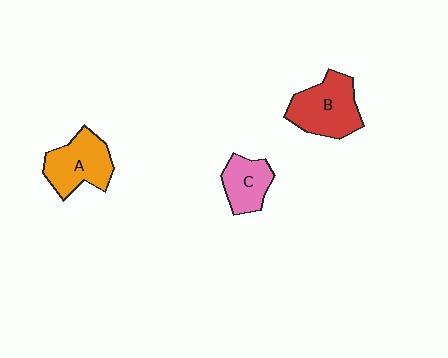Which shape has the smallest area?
Shape C (pink).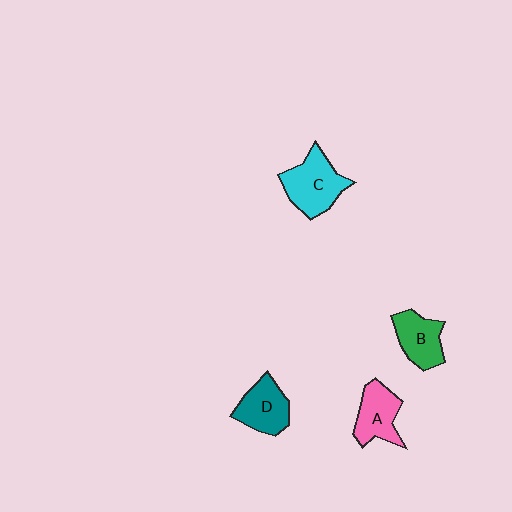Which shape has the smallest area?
Shape B (green).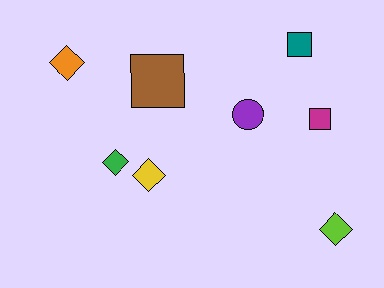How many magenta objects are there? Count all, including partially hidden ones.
There is 1 magenta object.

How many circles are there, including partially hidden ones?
There is 1 circle.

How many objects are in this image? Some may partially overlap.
There are 8 objects.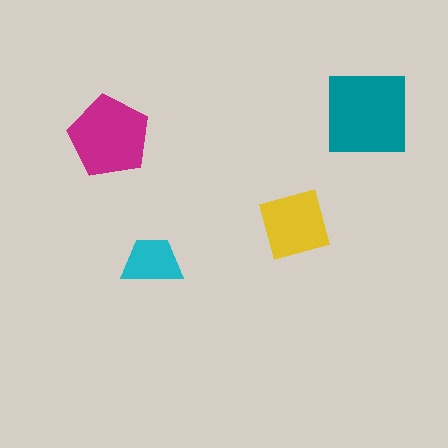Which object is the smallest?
The cyan trapezoid.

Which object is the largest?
The teal square.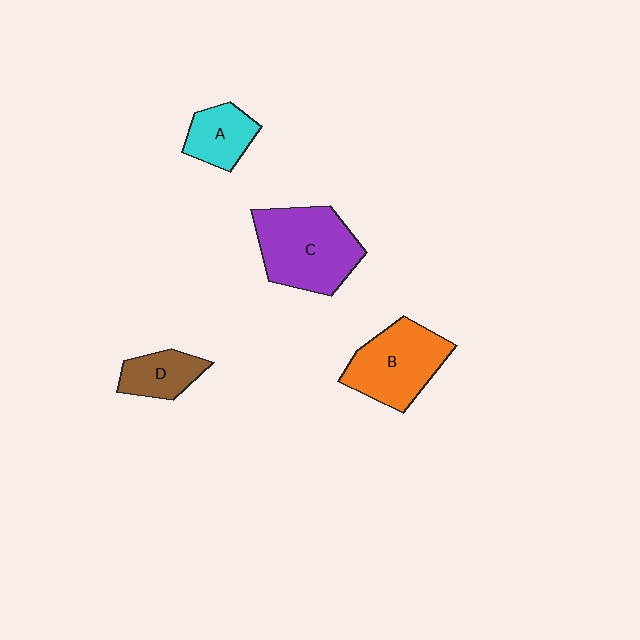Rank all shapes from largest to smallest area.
From largest to smallest: C (purple), B (orange), A (cyan), D (brown).